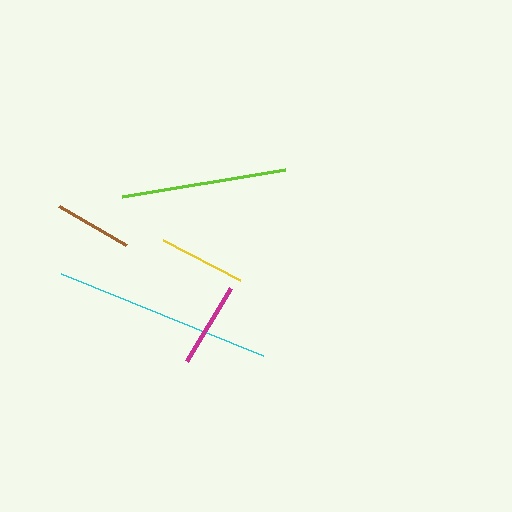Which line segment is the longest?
The cyan line is the longest at approximately 219 pixels.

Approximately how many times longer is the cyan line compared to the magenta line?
The cyan line is approximately 2.5 times the length of the magenta line.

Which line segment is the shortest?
The brown line is the shortest at approximately 78 pixels.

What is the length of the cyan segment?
The cyan segment is approximately 219 pixels long.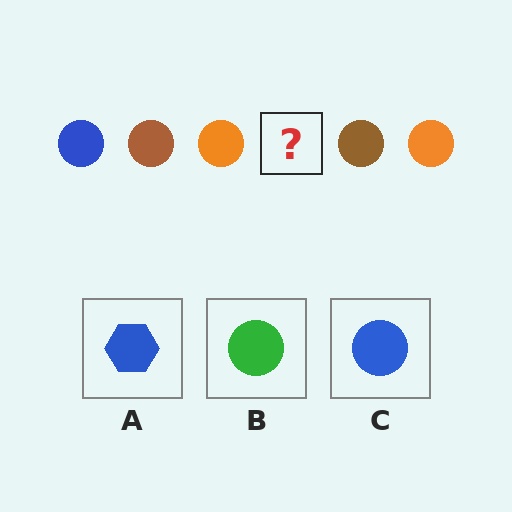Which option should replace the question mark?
Option C.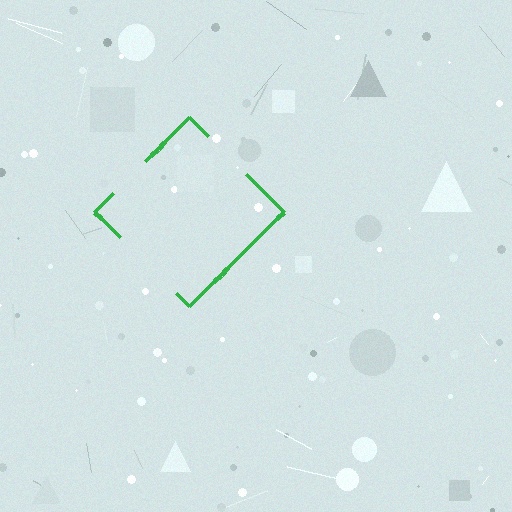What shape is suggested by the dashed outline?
The dashed outline suggests a diamond.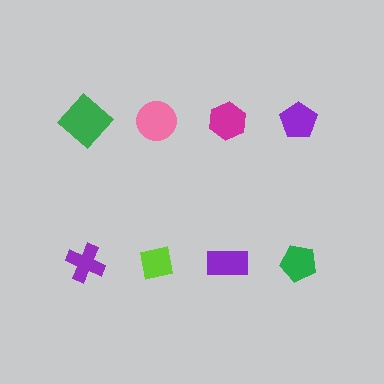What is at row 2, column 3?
A purple rectangle.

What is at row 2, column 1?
A purple cross.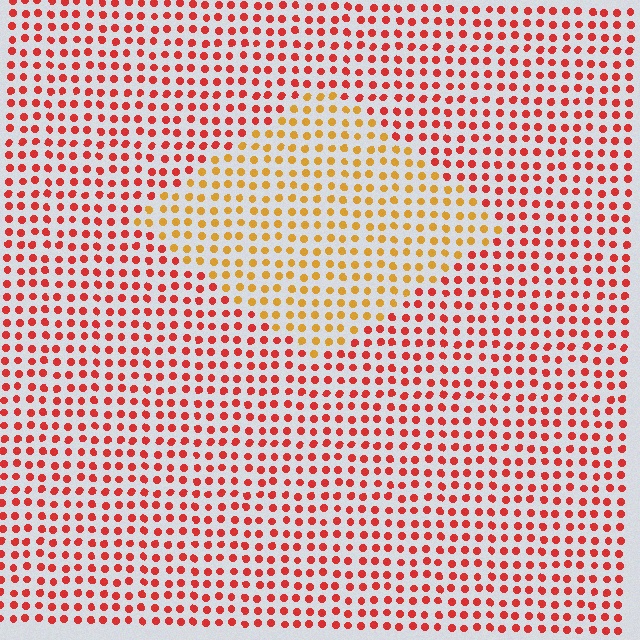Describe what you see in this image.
The image is filled with small red elements in a uniform arrangement. A diamond-shaped region is visible where the elements are tinted to a slightly different hue, forming a subtle color boundary.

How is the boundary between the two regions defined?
The boundary is defined purely by a slight shift in hue (about 40 degrees). Spacing, size, and orientation are identical on both sides.